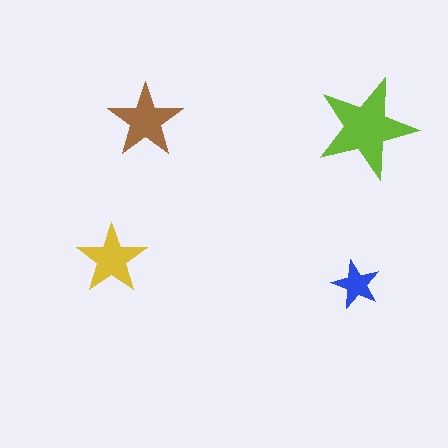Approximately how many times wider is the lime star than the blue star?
About 2 times wider.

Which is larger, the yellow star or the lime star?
The lime one.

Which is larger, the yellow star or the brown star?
The brown one.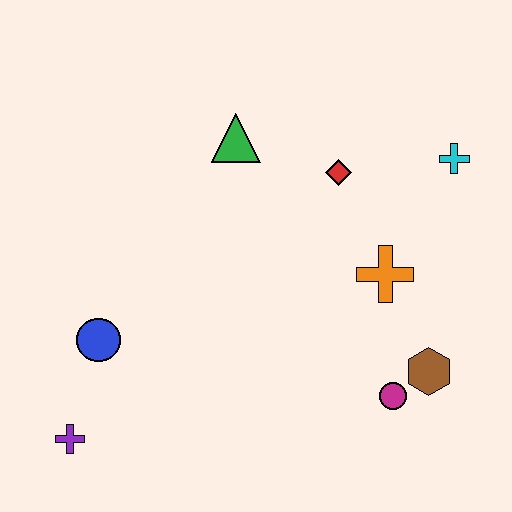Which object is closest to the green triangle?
The red diamond is closest to the green triangle.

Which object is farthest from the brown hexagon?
The purple cross is farthest from the brown hexagon.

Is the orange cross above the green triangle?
No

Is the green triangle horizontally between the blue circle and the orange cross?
Yes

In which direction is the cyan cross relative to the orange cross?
The cyan cross is above the orange cross.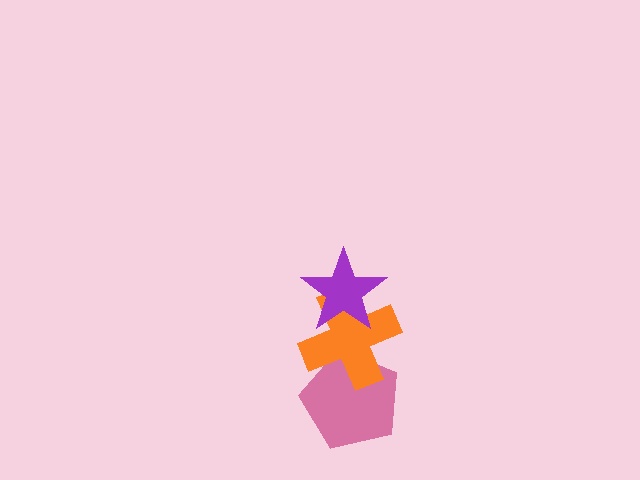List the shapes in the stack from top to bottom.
From top to bottom: the purple star, the orange cross, the pink pentagon.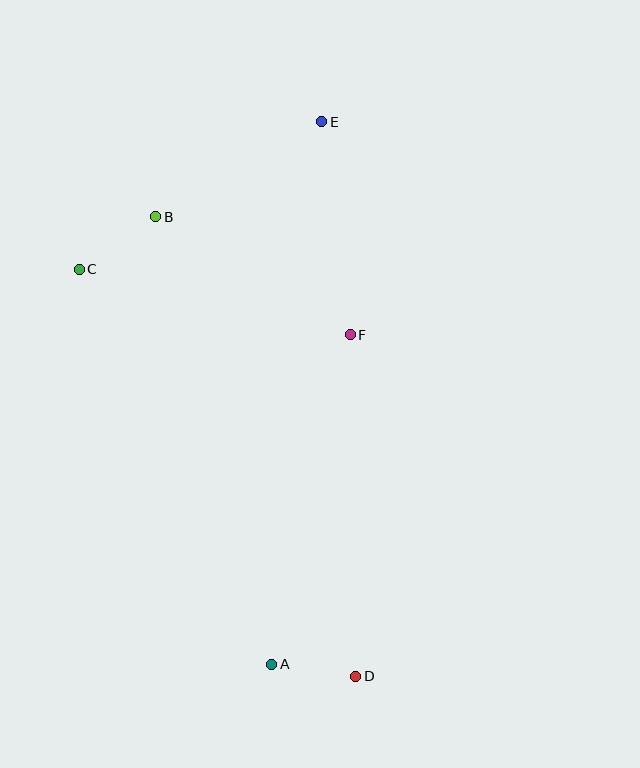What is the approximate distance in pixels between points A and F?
The distance between A and F is approximately 339 pixels.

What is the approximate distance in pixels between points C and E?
The distance between C and E is approximately 284 pixels.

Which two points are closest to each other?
Points A and D are closest to each other.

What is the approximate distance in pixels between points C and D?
The distance between C and D is approximately 492 pixels.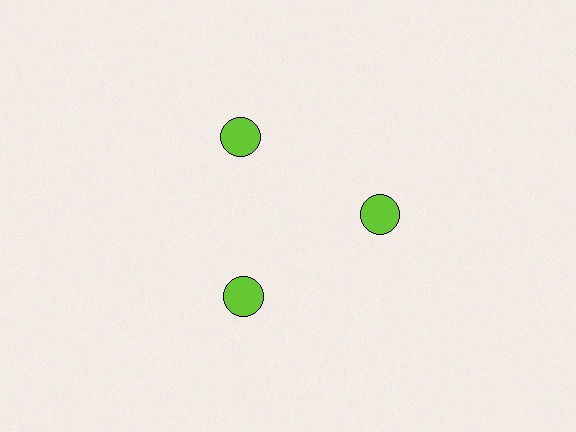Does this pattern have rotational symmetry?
Yes, this pattern has 3-fold rotational symmetry. It looks the same after rotating 120 degrees around the center.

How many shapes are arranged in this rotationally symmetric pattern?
There are 3 shapes, arranged in 3 groups of 1.